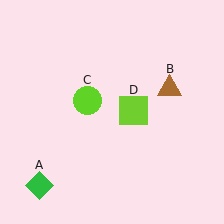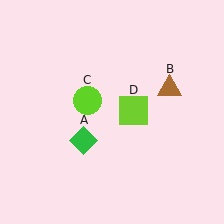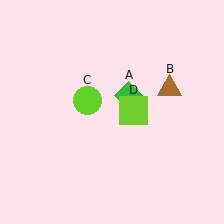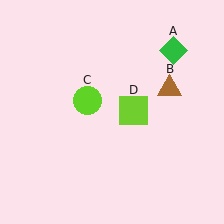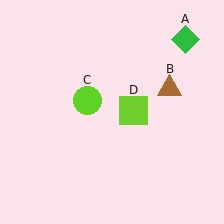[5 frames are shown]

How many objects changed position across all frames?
1 object changed position: green diamond (object A).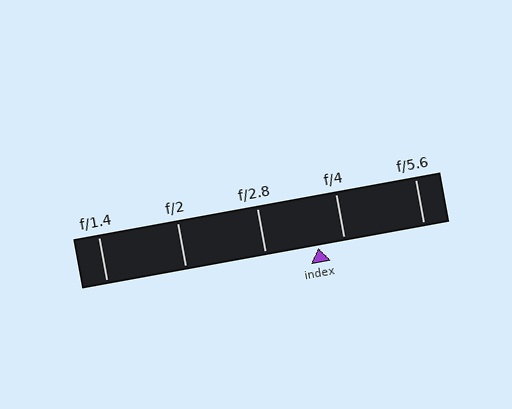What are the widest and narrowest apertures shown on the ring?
The widest aperture shown is f/1.4 and the narrowest is f/5.6.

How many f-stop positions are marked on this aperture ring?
There are 5 f-stop positions marked.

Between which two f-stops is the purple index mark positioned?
The index mark is between f/2.8 and f/4.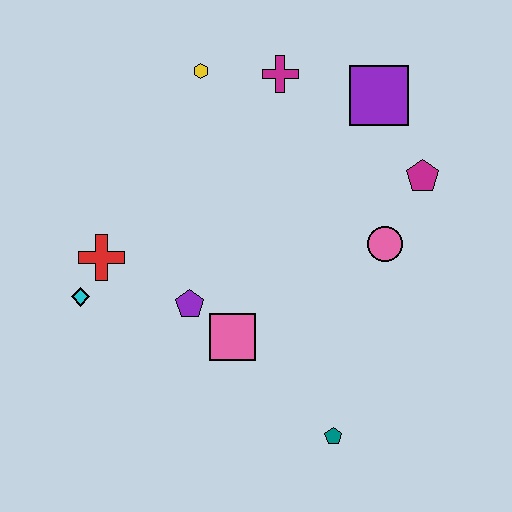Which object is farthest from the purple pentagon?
The purple square is farthest from the purple pentagon.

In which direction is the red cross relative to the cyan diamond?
The red cross is above the cyan diamond.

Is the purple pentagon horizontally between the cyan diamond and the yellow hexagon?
Yes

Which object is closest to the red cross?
The cyan diamond is closest to the red cross.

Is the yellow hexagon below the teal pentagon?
No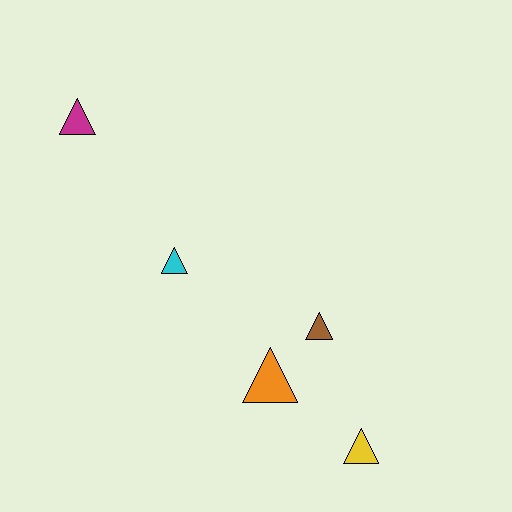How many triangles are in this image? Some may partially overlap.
There are 5 triangles.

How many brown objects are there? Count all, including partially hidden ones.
There is 1 brown object.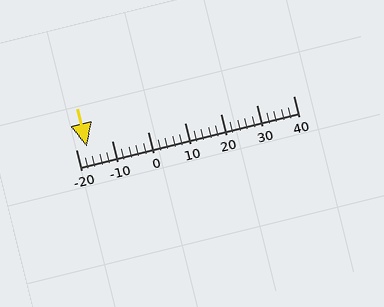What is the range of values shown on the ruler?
The ruler shows values from -20 to 40.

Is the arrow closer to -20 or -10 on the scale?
The arrow is closer to -20.